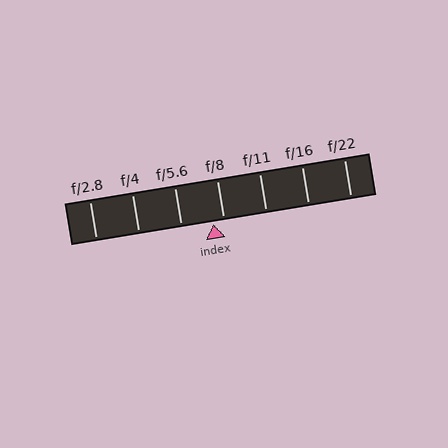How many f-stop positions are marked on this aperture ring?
There are 7 f-stop positions marked.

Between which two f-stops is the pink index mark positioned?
The index mark is between f/5.6 and f/8.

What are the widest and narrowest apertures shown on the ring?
The widest aperture shown is f/2.8 and the narrowest is f/22.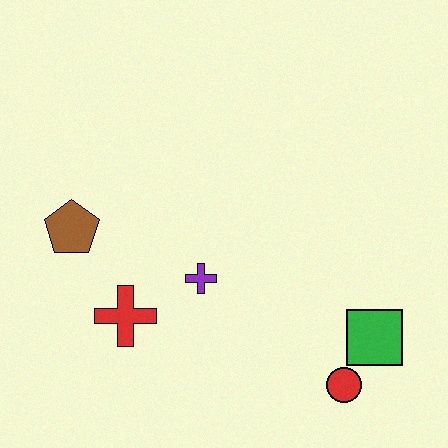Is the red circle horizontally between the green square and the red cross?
Yes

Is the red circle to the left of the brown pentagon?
No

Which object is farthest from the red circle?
The brown pentagon is farthest from the red circle.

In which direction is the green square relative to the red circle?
The green square is above the red circle.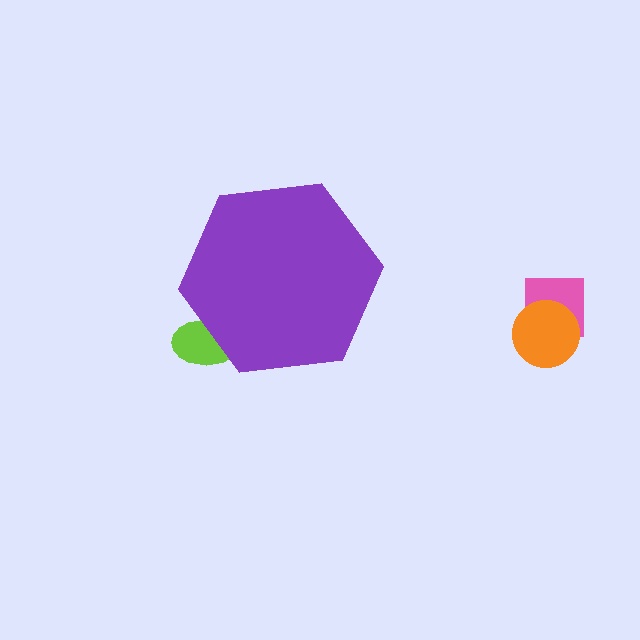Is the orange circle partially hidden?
No, the orange circle is fully visible.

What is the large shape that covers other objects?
A purple hexagon.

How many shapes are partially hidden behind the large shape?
1 shape is partially hidden.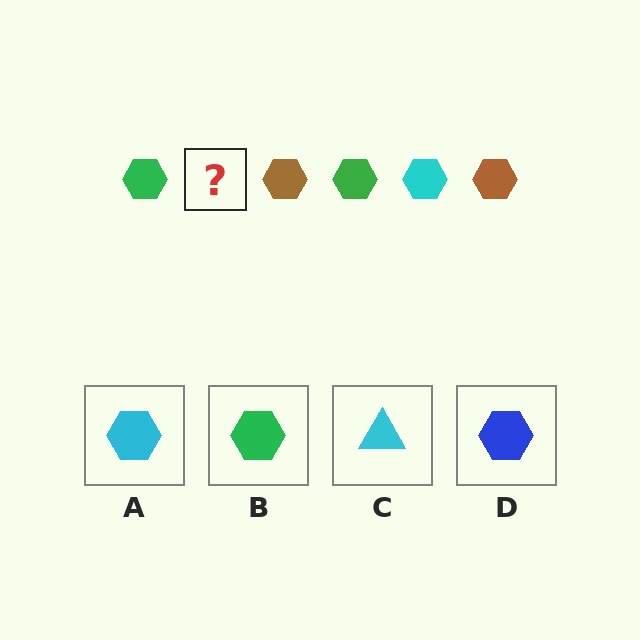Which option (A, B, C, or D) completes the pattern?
A.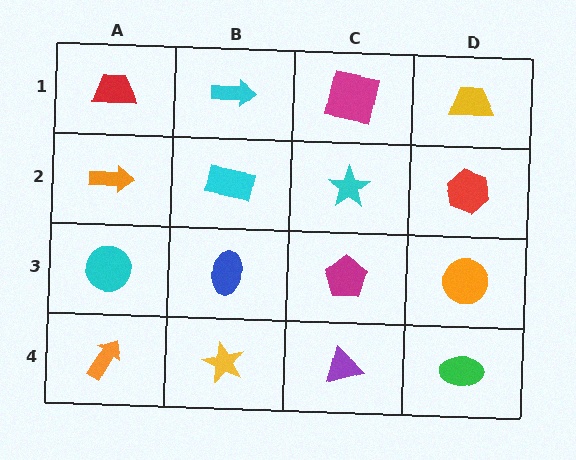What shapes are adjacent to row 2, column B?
A cyan arrow (row 1, column B), a blue ellipse (row 3, column B), an orange arrow (row 2, column A), a cyan star (row 2, column C).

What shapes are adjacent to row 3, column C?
A cyan star (row 2, column C), a purple triangle (row 4, column C), a blue ellipse (row 3, column B), an orange circle (row 3, column D).